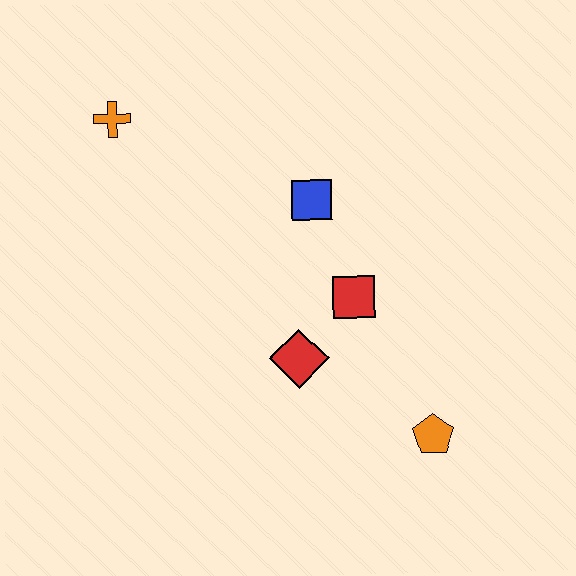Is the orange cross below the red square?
No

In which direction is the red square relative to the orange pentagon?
The red square is above the orange pentagon.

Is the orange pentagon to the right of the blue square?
Yes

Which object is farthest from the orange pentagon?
The orange cross is farthest from the orange pentagon.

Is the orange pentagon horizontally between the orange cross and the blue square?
No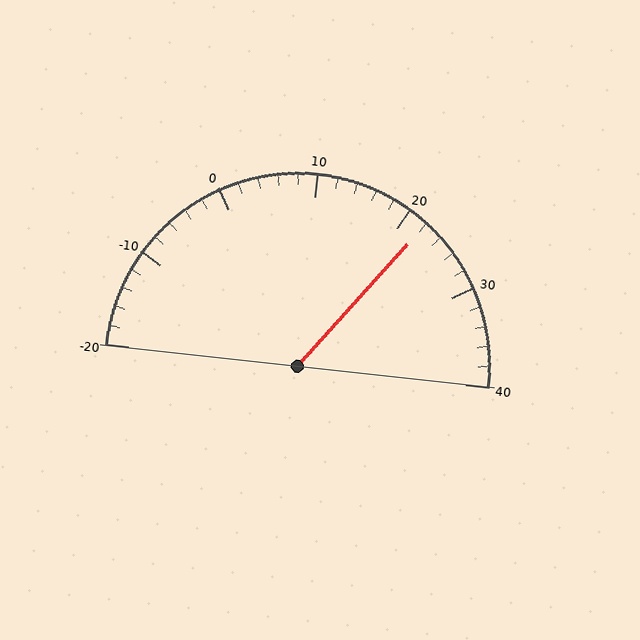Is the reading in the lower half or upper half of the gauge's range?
The reading is in the upper half of the range (-20 to 40).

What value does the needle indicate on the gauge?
The needle indicates approximately 22.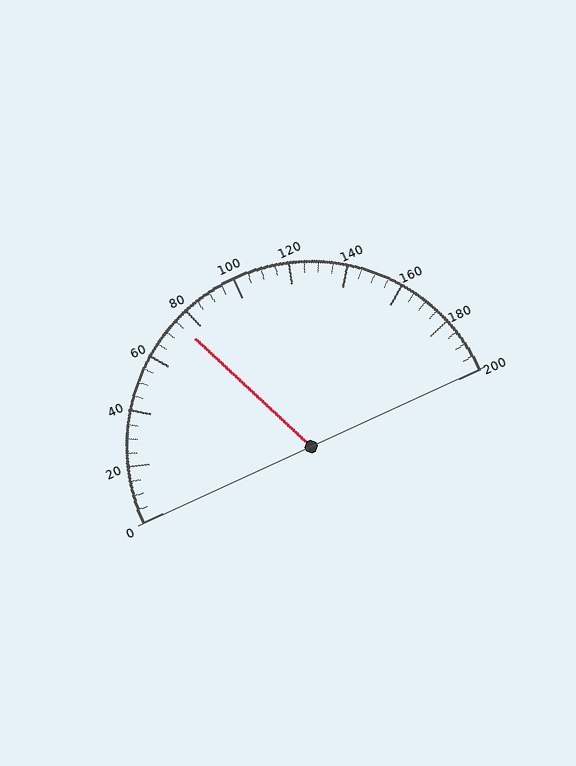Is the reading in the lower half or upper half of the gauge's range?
The reading is in the lower half of the range (0 to 200).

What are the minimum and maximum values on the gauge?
The gauge ranges from 0 to 200.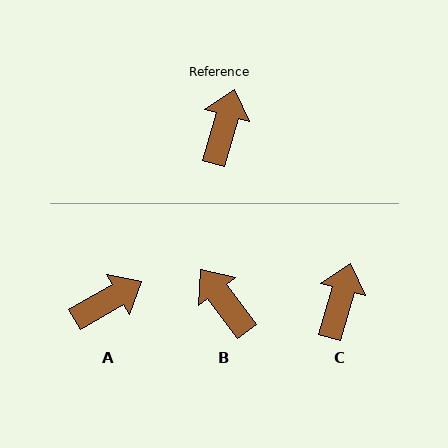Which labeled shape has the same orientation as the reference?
C.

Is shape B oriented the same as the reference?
No, it is off by about 53 degrees.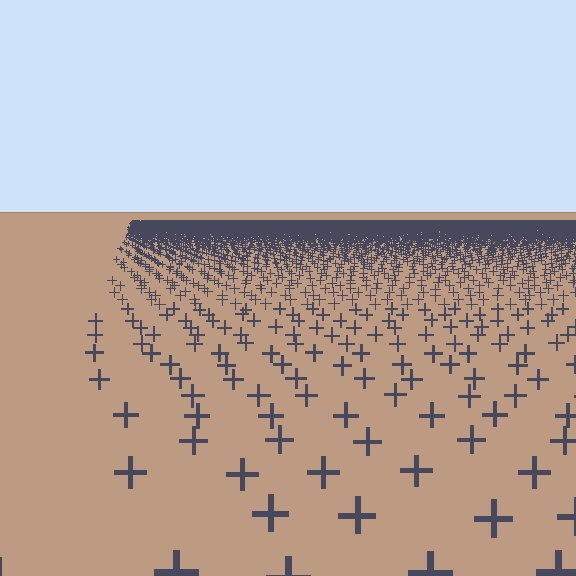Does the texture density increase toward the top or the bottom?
Density increases toward the top.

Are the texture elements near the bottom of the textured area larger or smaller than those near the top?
Larger. Near the bottom, elements are closer to the viewer and appear at a bigger on-screen size.